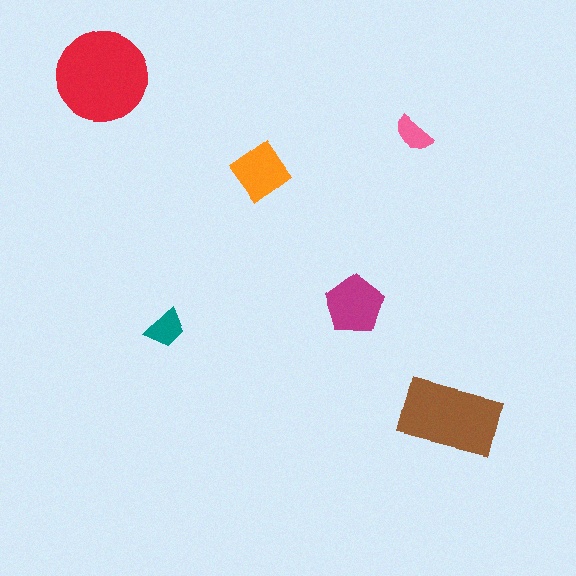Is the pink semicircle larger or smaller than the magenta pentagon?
Smaller.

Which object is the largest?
The red circle.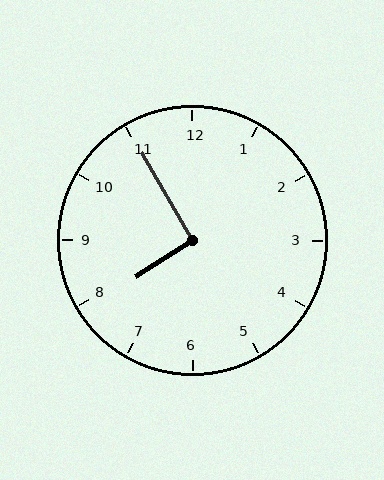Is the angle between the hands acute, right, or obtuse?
It is right.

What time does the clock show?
7:55.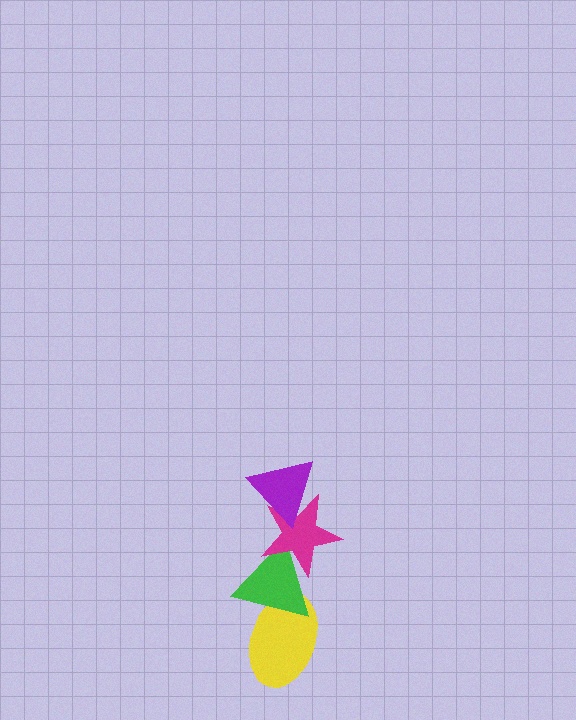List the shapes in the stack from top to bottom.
From top to bottom: the purple triangle, the magenta star, the green triangle, the yellow ellipse.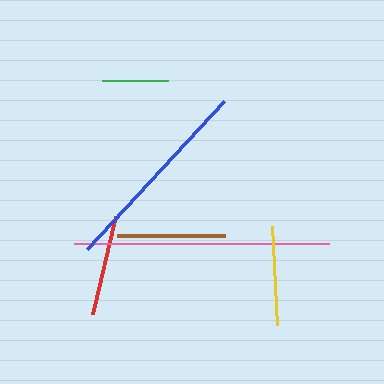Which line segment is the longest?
The pink line is the longest at approximately 255 pixels.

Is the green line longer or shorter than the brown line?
The brown line is longer than the green line.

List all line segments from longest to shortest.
From longest to shortest: pink, blue, brown, red, yellow, green.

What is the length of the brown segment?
The brown segment is approximately 109 pixels long.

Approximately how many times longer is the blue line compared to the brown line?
The blue line is approximately 1.9 times the length of the brown line.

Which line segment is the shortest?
The green line is the shortest at approximately 67 pixels.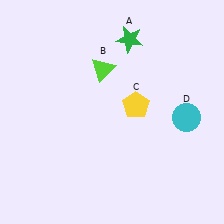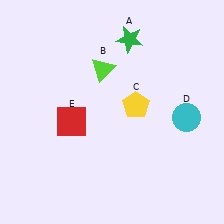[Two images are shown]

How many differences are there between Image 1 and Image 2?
There is 1 difference between the two images.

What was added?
A red square (E) was added in Image 2.